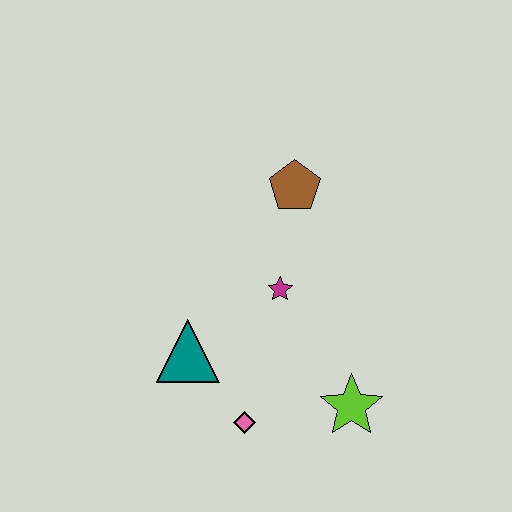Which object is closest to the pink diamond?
The teal triangle is closest to the pink diamond.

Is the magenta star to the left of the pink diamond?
No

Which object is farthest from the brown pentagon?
The pink diamond is farthest from the brown pentagon.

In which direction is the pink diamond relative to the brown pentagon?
The pink diamond is below the brown pentagon.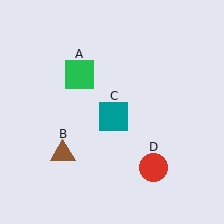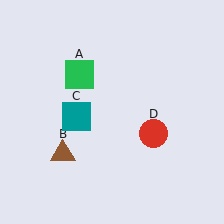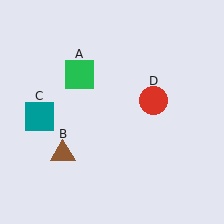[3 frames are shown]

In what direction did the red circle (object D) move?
The red circle (object D) moved up.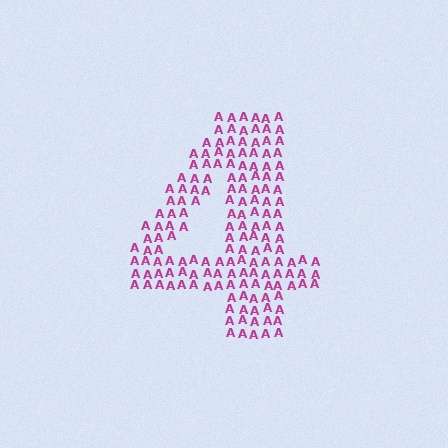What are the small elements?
The small elements are letter A's.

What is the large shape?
The large shape is the digit 4.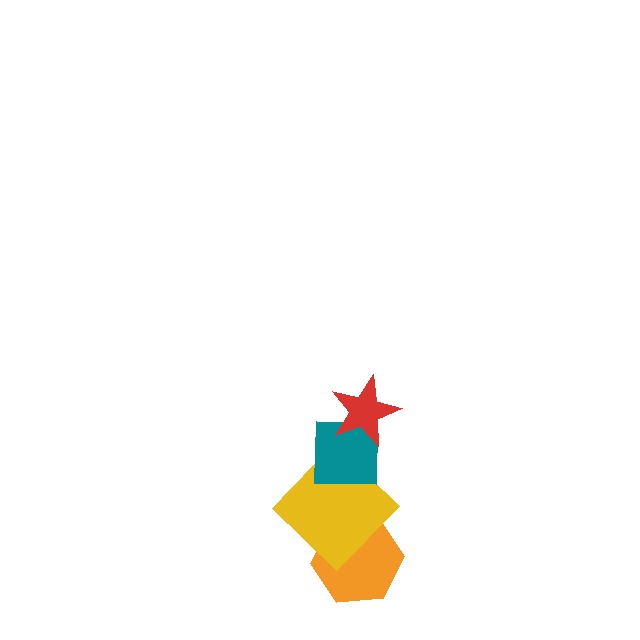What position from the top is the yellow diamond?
The yellow diamond is 3rd from the top.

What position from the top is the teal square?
The teal square is 2nd from the top.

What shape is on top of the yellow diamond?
The teal square is on top of the yellow diamond.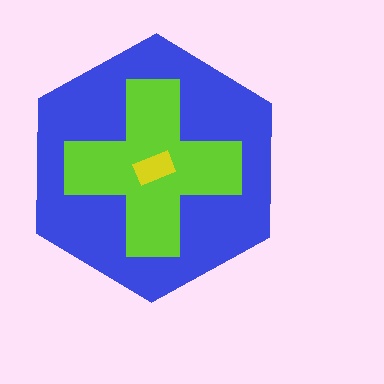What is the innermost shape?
The yellow rectangle.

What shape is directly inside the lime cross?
The yellow rectangle.